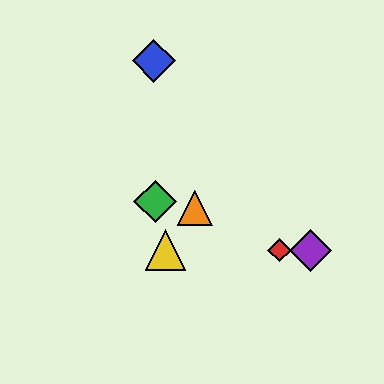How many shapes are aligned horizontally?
3 shapes (the red diamond, the yellow triangle, the purple diamond) are aligned horizontally.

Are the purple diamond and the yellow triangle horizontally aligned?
Yes, both are at y≈250.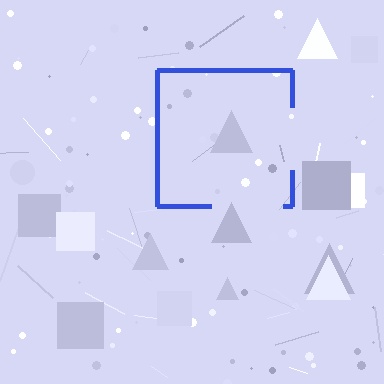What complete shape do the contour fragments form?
The contour fragments form a square.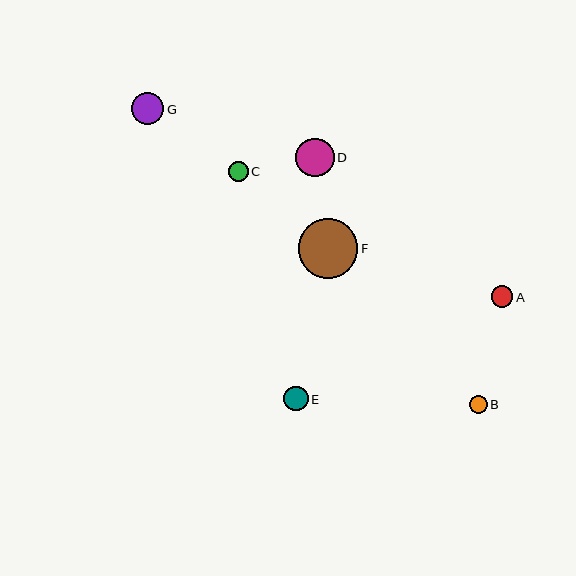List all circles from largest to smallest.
From largest to smallest: F, D, G, E, A, C, B.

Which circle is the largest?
Circle F is the largest with a size of approximately 60 pixels.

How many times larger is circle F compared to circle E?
Circle F is approximately 2.4 times the size of circle E.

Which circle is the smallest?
Circle B is the smallest with a size of approximately 18 pixels.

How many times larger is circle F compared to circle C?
Circle F is approximately 3.0 times the size of circle C.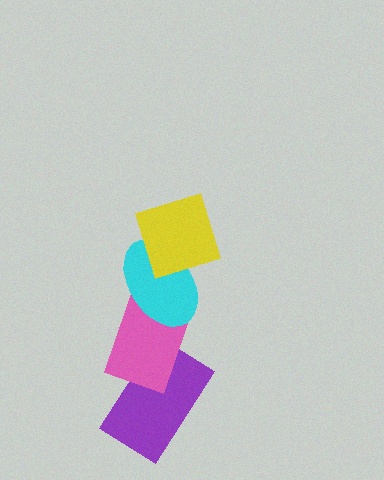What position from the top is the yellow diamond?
The yellow diamond is 1st from the top.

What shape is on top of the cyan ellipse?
The yellow diamond is on top of the cyan ellipse.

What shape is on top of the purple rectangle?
The pink rectangle is on top of the purple rectangle.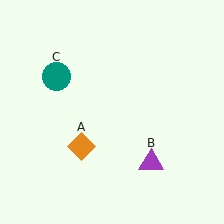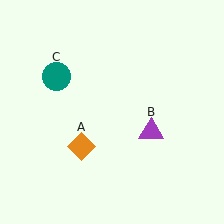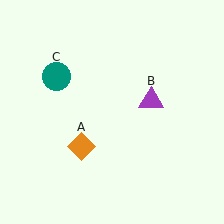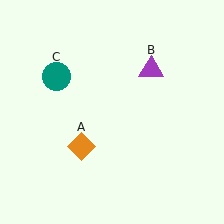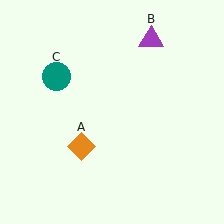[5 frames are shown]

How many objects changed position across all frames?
1 object changed position: purple triangle (object B).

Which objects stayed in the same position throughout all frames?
Orange diamond (object A) and teal circle (object C) remained stationary.